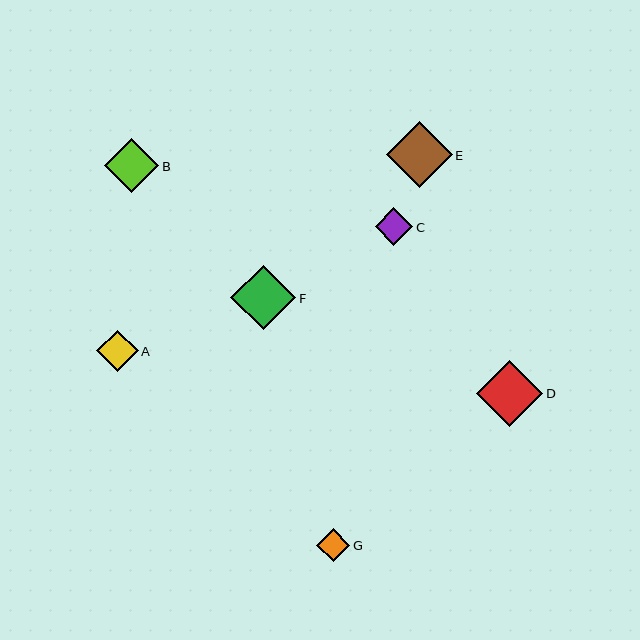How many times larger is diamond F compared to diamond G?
Diamond F is approximately 2.0 times the size of diamond G.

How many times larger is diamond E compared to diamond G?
Diamond E is approximately 2.0 times the size of diamond G.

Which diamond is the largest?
Diamond D is the largest with a size of approximately 66 pixels.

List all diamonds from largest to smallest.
From largest to smallest: D, E, F, B, A, C, G.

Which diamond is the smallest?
Diamond G is the smallest with a size of approximately 33 pixels.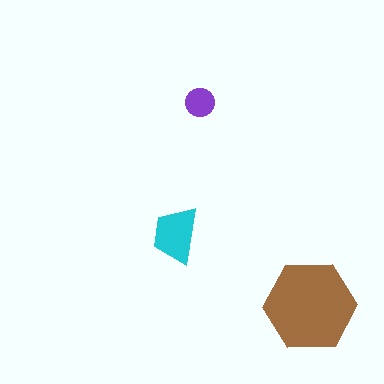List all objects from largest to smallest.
The brown hexagon, the cyan trapezoid, the purple circle.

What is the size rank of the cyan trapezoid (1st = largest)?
2nd.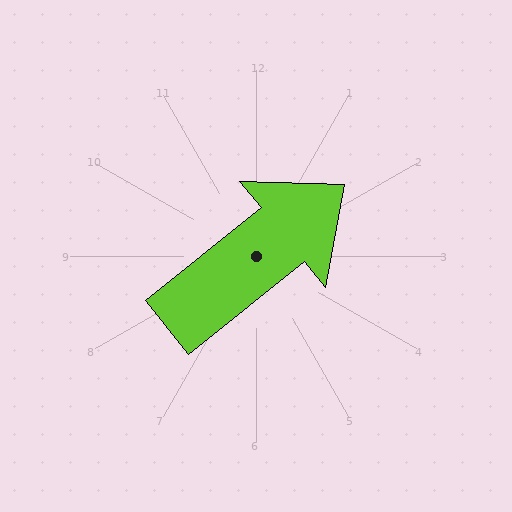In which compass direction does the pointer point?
Northeast.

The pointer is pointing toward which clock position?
Roughly 2 o'clock.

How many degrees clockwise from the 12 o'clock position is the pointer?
Approximately 51 degrees.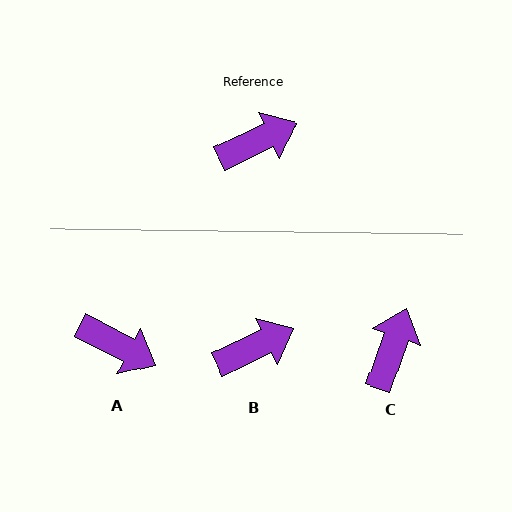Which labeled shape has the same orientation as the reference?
B.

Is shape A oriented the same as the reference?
No, it is off by about 53 degrees.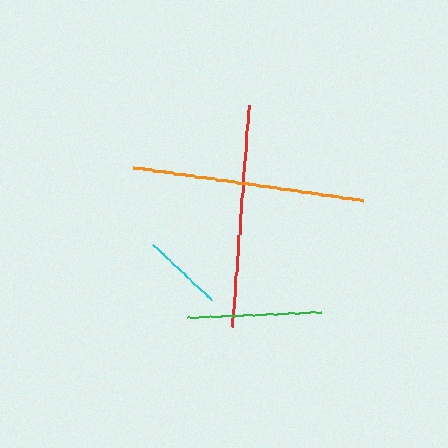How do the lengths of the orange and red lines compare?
The orange and red lines are approximately the same length.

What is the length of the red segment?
The red segment is approximately 222 pixels long.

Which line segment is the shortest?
The cyan line is the shortest at approximately 81 pixels.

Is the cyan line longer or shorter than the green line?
The green line is longer than the cyan line.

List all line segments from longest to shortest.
From longest to shortest: orange, red, green, cyan.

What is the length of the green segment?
The green segment is approximately 133 pixels long.